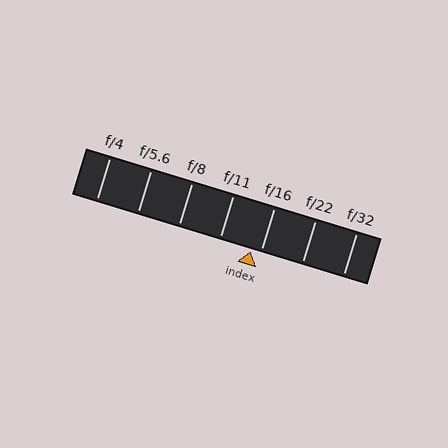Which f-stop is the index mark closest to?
The index mark is closest to f/16.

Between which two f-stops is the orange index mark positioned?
The index mark is between f/11 and f/16.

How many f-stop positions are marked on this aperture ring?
There are 7 f-stop positions marked.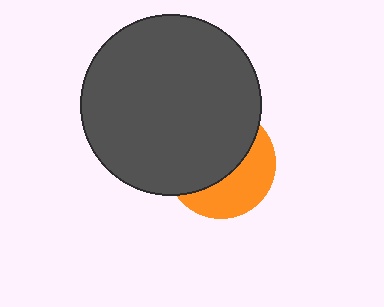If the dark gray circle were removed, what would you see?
You would see the complete orange circle.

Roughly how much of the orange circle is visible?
A small part of it is visible (roughly 41%).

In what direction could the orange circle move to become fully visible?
The orange circle could move toward the lower-right. That would shift it out from behind the dark gray circle entirely.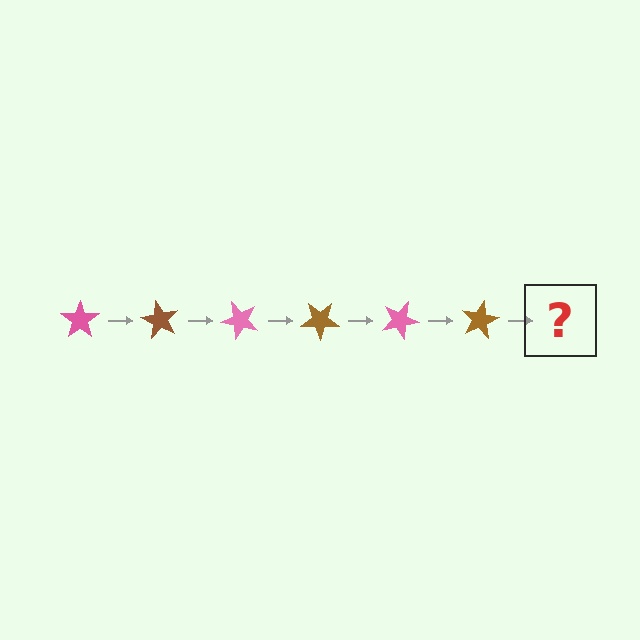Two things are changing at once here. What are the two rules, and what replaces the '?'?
The two rules are that it rotates 60 degrees each step and the color cycles through pink and brown. The '?' should be a pink star, rotated 360 degrees from the start.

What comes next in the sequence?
The next element should be a pink star, rotated 360 degrees from the start.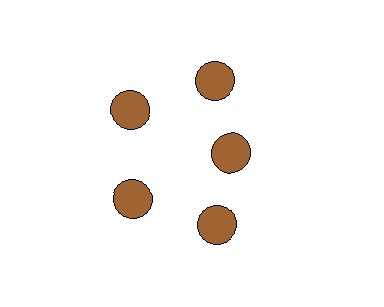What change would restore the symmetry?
The symmetry would be restored by moving it outward, back onto the ring so that all 5 circles sit at equal angles and equal distance from the center.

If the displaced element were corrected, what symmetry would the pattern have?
It would have 5-fold rotational symmetry — the pattern would map onto itself every 72 degrees.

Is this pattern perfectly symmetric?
No. The 5 brown circles are arranged in a ring, but one element near the 3 o'clock position is pulled inward toward the center, breaking the 5-fold rotational symmetry.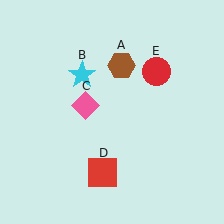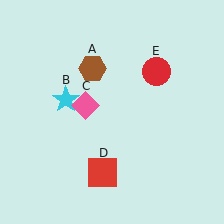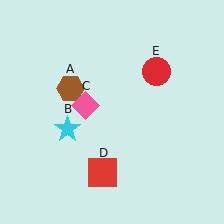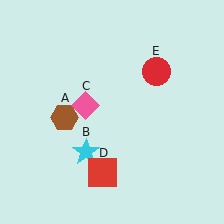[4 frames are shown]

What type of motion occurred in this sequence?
The brown hexagon (object A), cyan star (object B) rotated counterclockwise around the center of the scene.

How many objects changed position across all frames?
2 objects changed position: brown hexagon (object A), cyan star (object B).